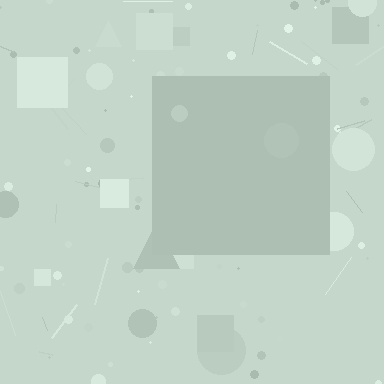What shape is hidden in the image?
A square is hidden in the image.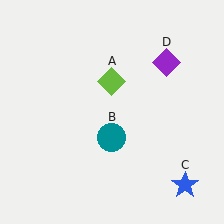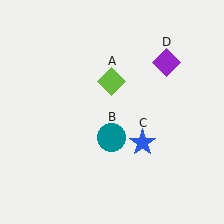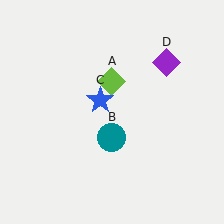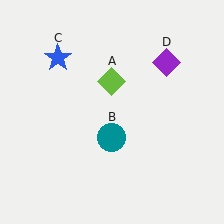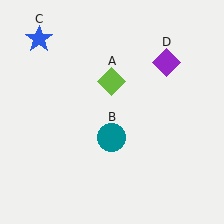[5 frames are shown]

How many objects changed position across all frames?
1 object changed position: blue star (object C).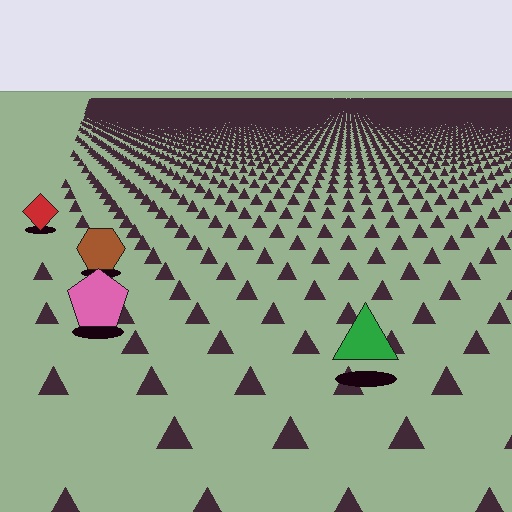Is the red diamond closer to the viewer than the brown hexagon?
No. The brown hexagon is closer — you can tell from the texture gradient: the ground texture is coarser near it.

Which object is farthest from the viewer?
The red diamond is farthest from the viewer. It appears smaller and the ground texture around it is denser.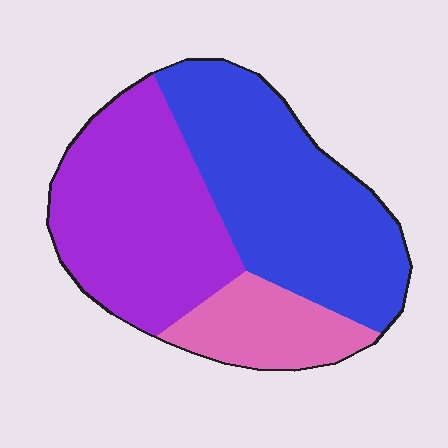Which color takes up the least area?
Pink, at roughly 15%.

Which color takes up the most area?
Blue, at roughly 45%.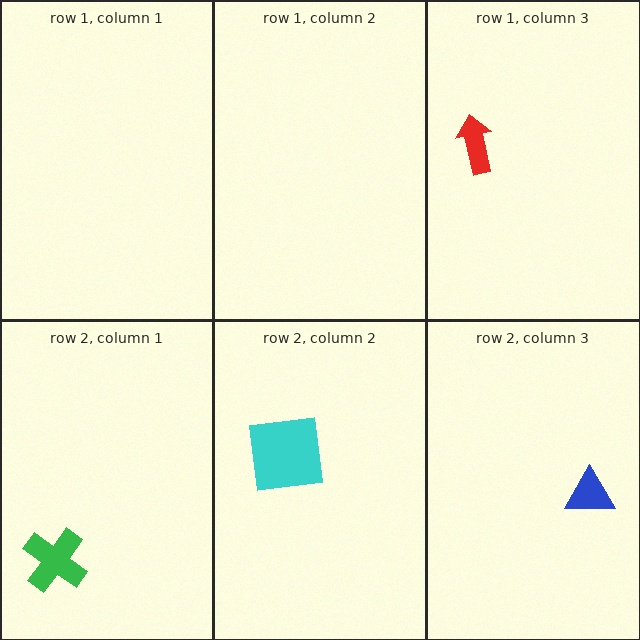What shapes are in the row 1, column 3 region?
The red arrow.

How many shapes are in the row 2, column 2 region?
1.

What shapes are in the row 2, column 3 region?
The blue triangle.